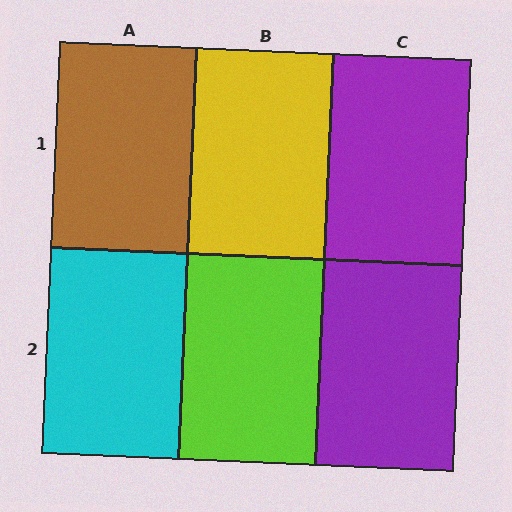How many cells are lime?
1 cell is lime.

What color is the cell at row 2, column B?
Lime.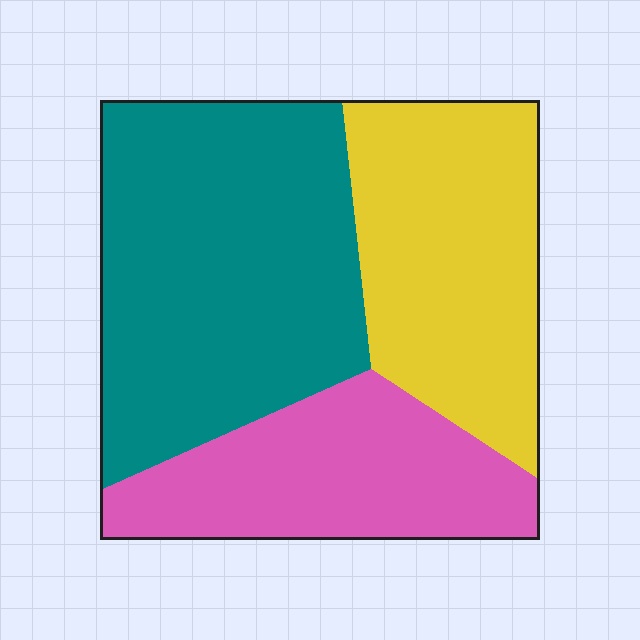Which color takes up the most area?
Teal, at roughly 45%.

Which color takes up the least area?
Pink, at roughly 25%.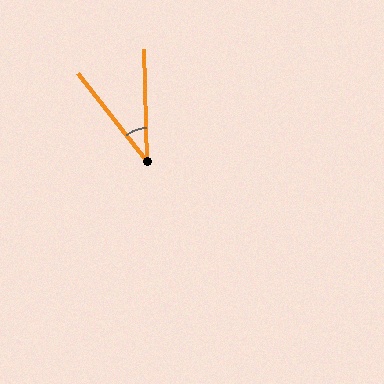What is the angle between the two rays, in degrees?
Approximately 36 degrees.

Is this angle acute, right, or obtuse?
It is acute.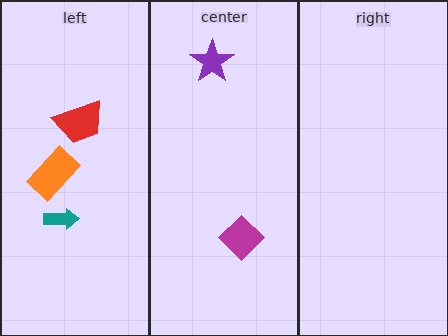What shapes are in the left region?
The red trapezoid, the teal arrow, the orange rectangle.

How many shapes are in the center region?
2.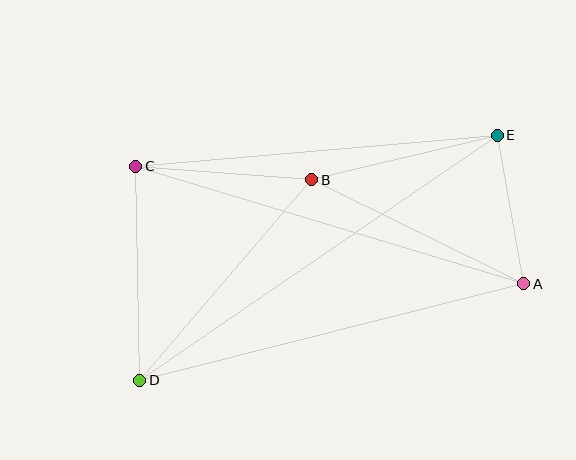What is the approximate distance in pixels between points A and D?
The distance between A and D is approximately 396 pixels.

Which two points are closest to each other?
Points A and E are closest to each other.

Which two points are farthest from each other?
Points D and E are farthest from each other.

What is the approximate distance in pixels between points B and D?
The distance between B and D is approximately 264 pixels.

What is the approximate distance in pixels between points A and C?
The distance between A and C is approximately 405 pixels.